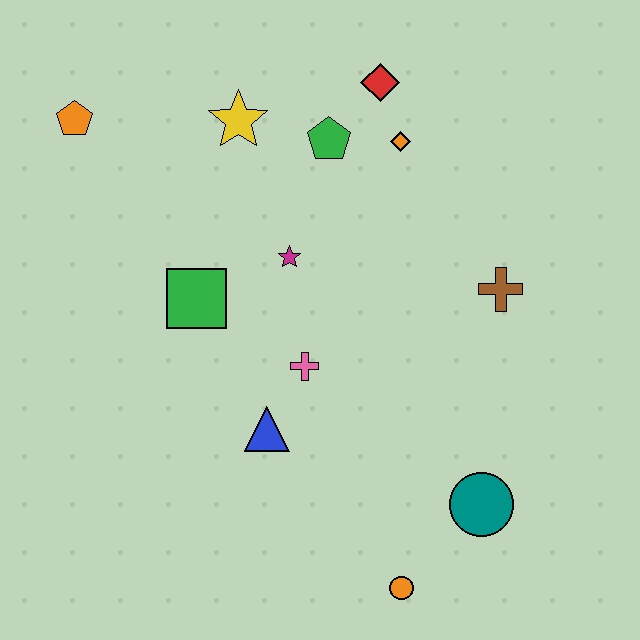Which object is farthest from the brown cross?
The orange pentagon is farthest from the brown cross.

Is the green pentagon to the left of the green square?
No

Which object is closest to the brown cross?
The orange diamond is closest to the brown cross.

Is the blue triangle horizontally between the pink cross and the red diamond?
No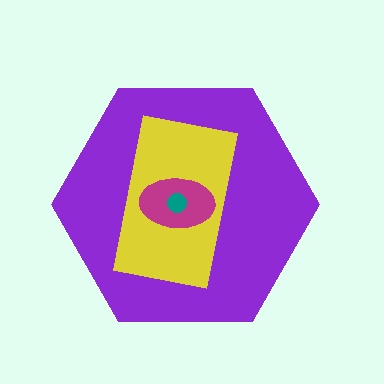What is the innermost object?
The teal circle.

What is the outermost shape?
The purple hexagon.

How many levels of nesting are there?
4.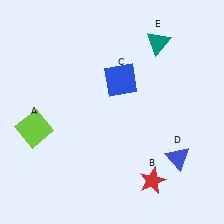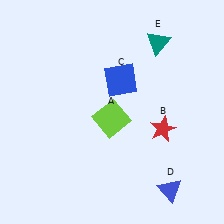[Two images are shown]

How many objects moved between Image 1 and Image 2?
3 objects moved between the two images.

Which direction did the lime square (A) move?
The lime square (A) moved right.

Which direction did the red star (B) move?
The red star (B) moved up.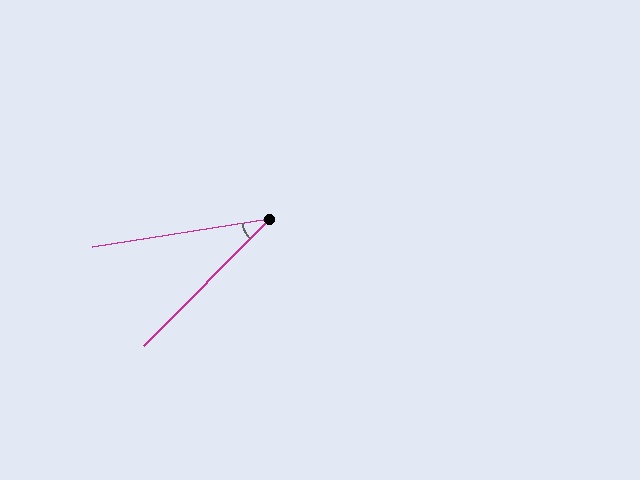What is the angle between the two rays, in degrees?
Approximately 36 degrees.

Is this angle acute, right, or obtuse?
It is acute.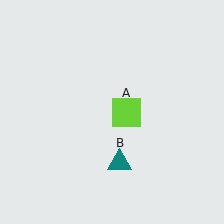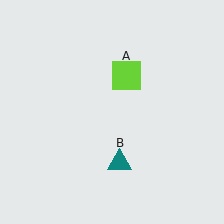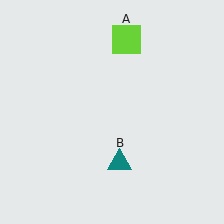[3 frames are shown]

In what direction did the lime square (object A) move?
The lime square (object A) moved up.